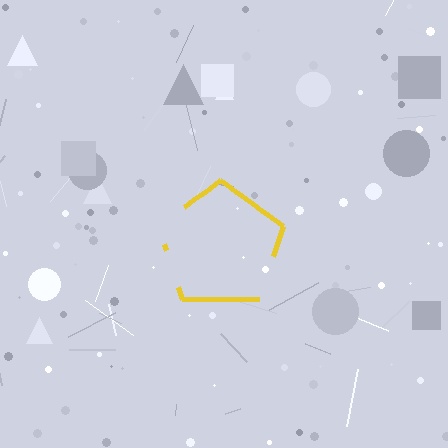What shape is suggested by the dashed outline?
The dashed outline suggests a pentagon.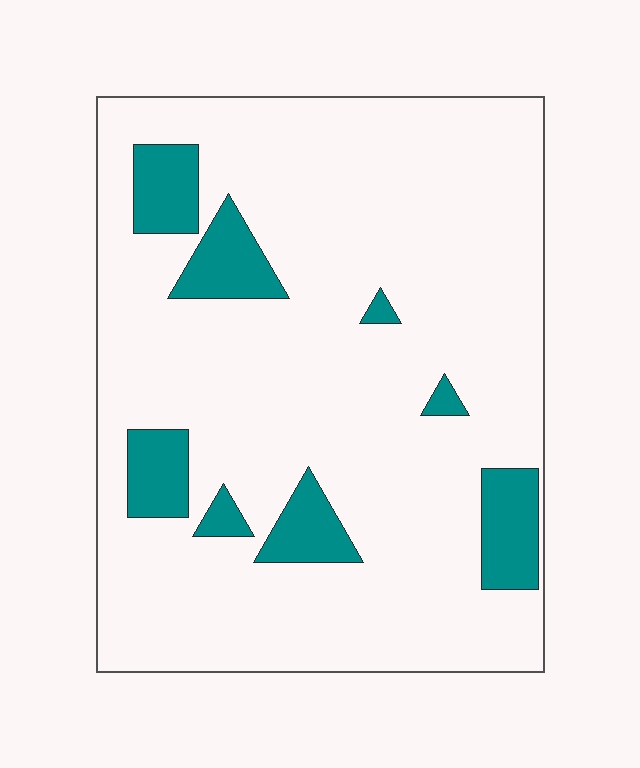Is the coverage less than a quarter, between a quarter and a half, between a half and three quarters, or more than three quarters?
Less than a quarter.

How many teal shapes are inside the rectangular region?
8.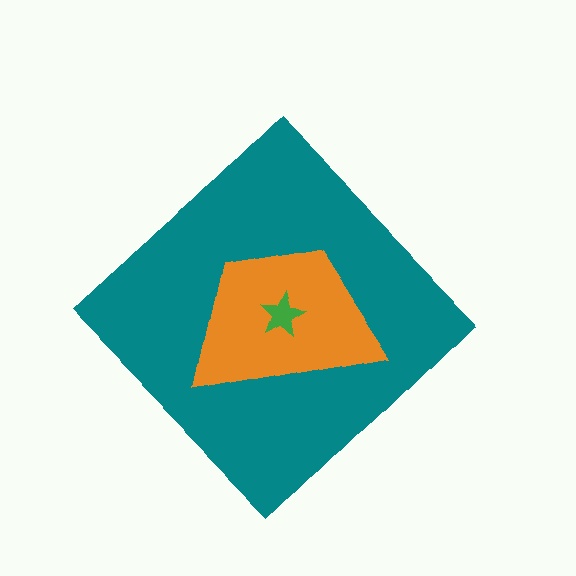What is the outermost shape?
The teal diamond.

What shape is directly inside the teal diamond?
The orange trapezoid.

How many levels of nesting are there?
3.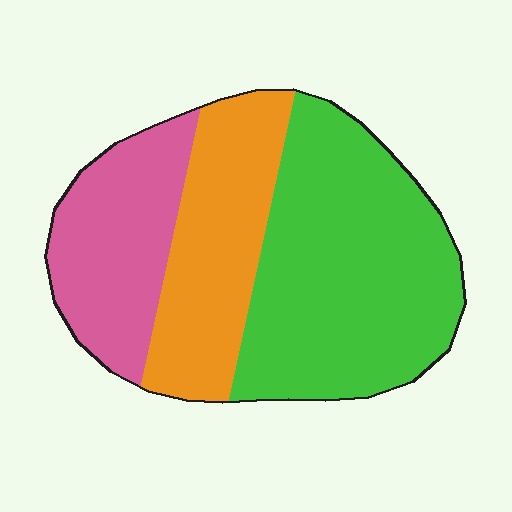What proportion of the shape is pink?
Pink covers roughly 25% of the shape.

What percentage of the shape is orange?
Orange covers around 25% of the shape.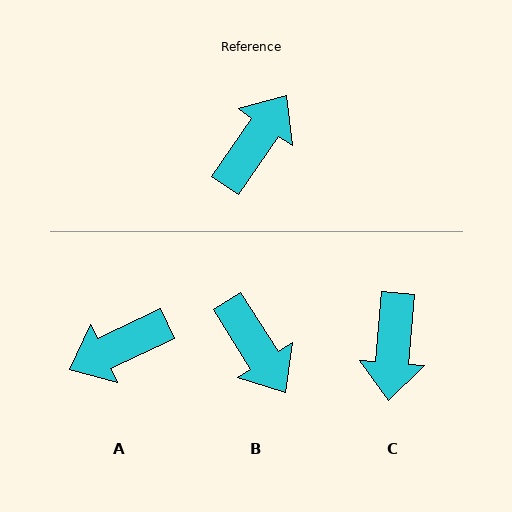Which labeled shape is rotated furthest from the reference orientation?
C, about 151 degrees away.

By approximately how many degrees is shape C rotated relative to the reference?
Approximately 151 degrees clockwise.